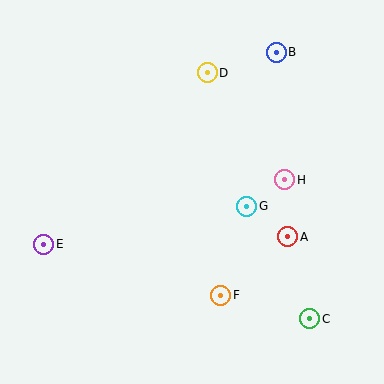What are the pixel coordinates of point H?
Point H is at (285, 180).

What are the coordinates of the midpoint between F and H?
The midpoint between F and H is at (253, 238).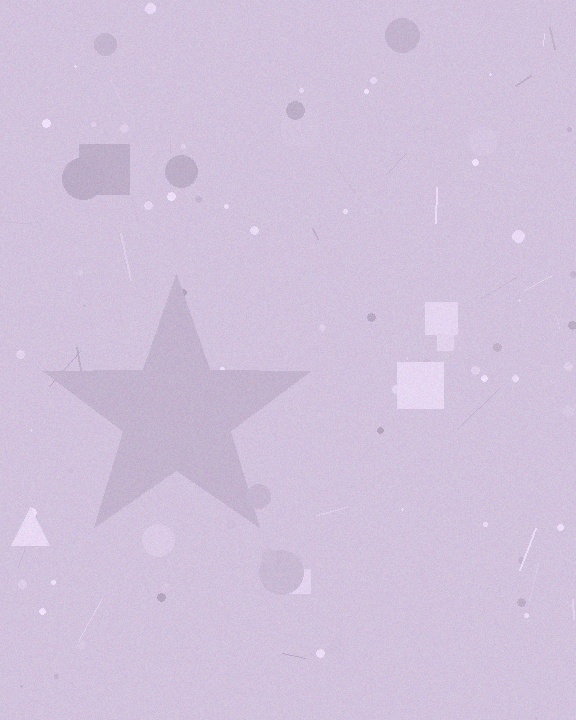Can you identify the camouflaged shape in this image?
The camouflaged shape is a star.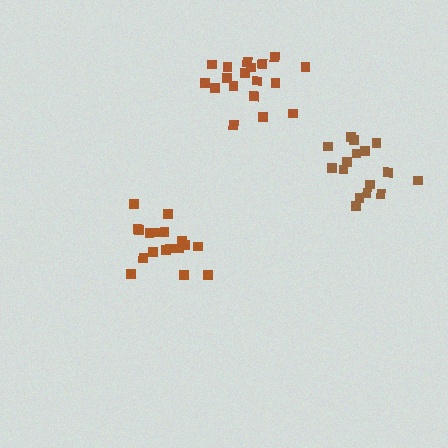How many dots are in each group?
Group 1: 18 dots, Group 2: 18 dots, Group 3: 16 dots (52 total).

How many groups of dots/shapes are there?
There are 3 groups.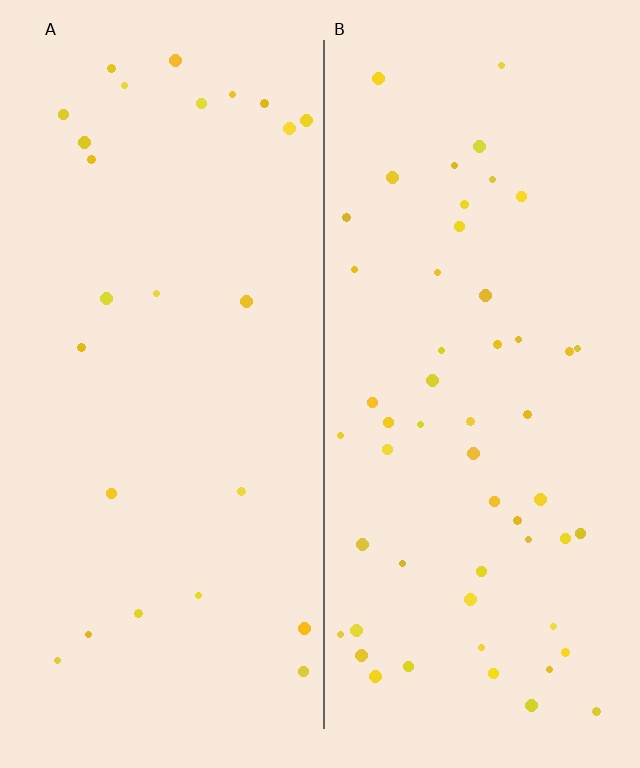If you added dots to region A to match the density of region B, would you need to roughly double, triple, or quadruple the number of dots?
Approximately double.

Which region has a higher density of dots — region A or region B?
B (the right).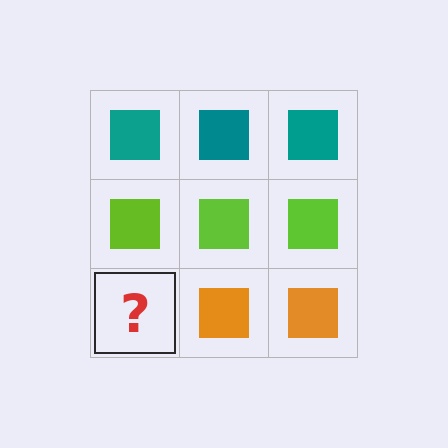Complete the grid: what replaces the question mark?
The question mark should be replaced with an orange square.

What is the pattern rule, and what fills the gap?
The rule is that each row has a consistent color. The gap should be filled with an orange square.